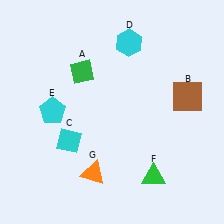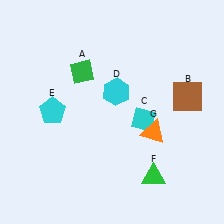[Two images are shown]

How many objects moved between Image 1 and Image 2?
3 objects moved between the two images.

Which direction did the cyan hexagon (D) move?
The cyan hexagon (D) moved down.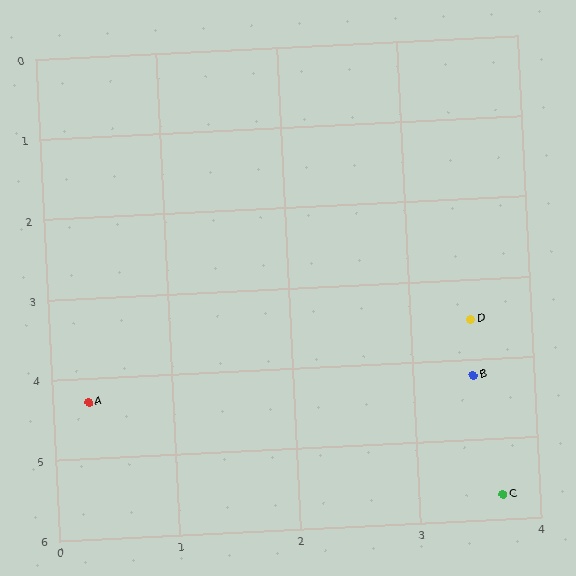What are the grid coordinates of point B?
Point B is at approximately (3.5, 4.2).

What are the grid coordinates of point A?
Point A is at approximately (0.3, 4.3).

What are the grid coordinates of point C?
Point C is at approximately (3.7, 5.7).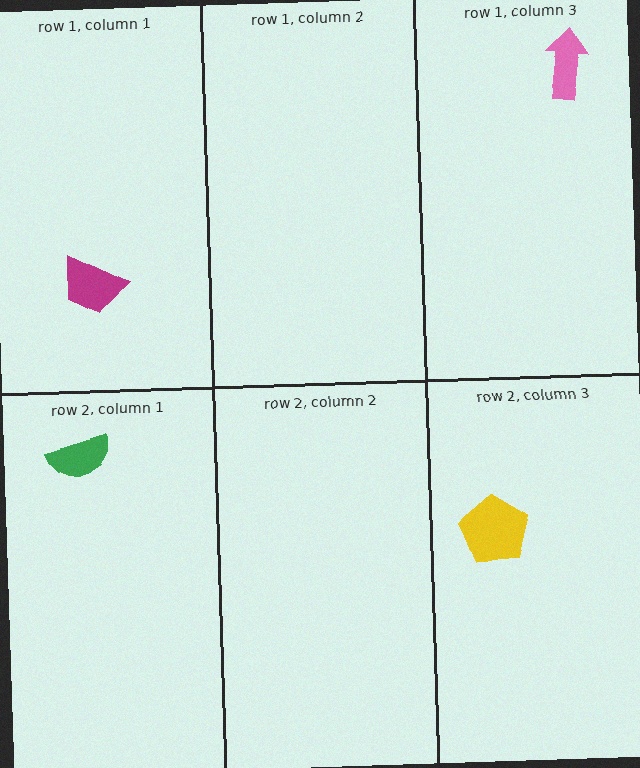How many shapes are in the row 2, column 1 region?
1.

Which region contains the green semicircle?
The row 2, column 1 region.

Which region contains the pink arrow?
The row 1, column 3 region.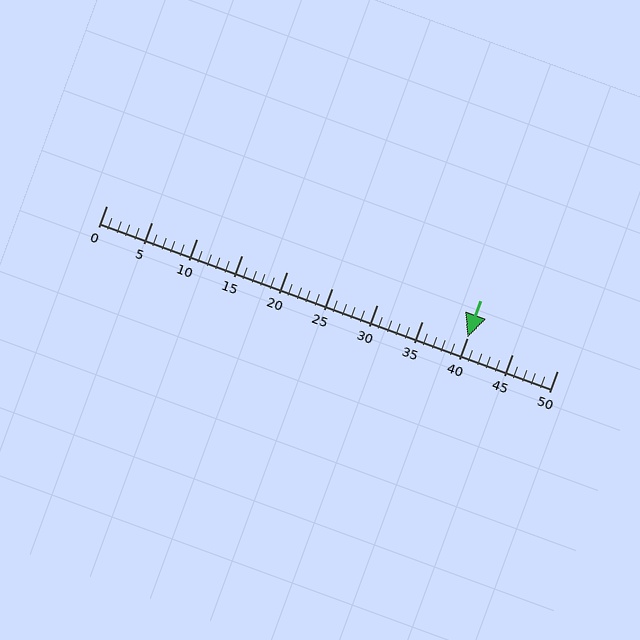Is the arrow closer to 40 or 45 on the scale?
The arrow is closer to 40.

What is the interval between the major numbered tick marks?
The major tick marks are spaced 5 units apart.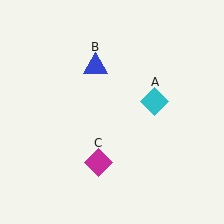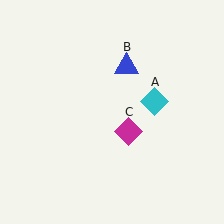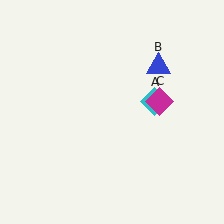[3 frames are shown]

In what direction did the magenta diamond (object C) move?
The magenta diamond (object C) moved up and to the right.